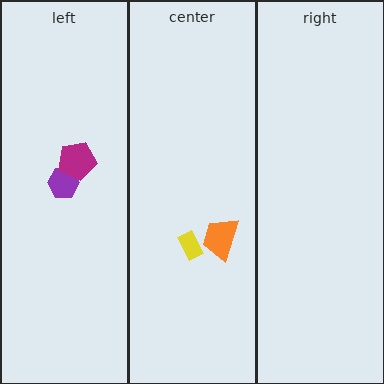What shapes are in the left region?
The purple hexagon, the magenta pentagon.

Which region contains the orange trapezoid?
The center region.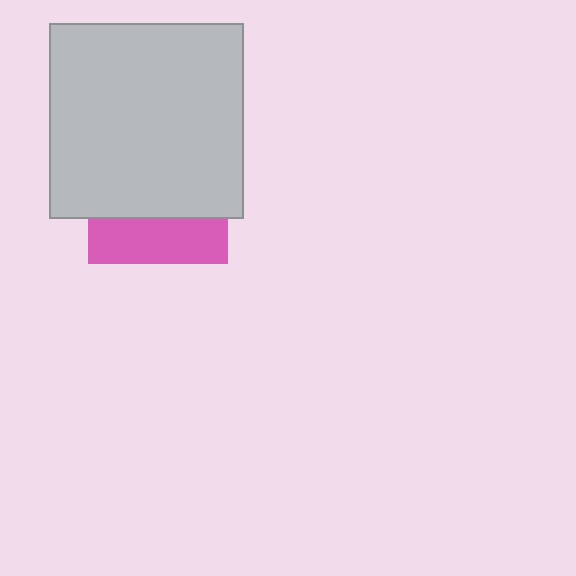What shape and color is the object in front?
The object in front is a light gray square.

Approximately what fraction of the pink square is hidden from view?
Roughly 68% of the pink square is hidden behind the light gray square.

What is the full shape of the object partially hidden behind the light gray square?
The partially hidden object is a pink square.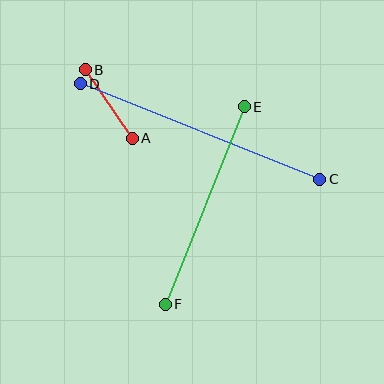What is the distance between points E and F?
The distance is approximately 213 pixels.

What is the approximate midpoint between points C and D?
The midpoint is at approximately (200, 132) pixels.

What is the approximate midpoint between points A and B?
The midpoint is at approximately (109, 104) pixels.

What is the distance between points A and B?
The distance is approximately 83 pixels.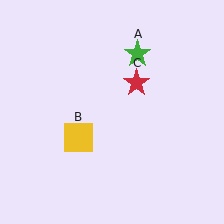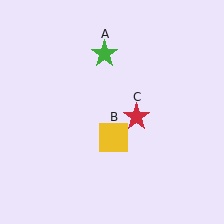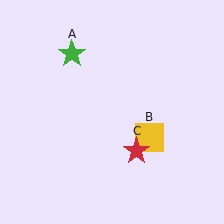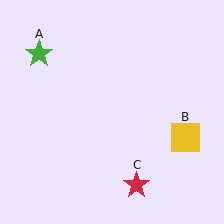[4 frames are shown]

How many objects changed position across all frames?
3 objects changed position: green star (object A), yellow square (object B), red star (object C).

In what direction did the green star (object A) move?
The green star (object A) moved left.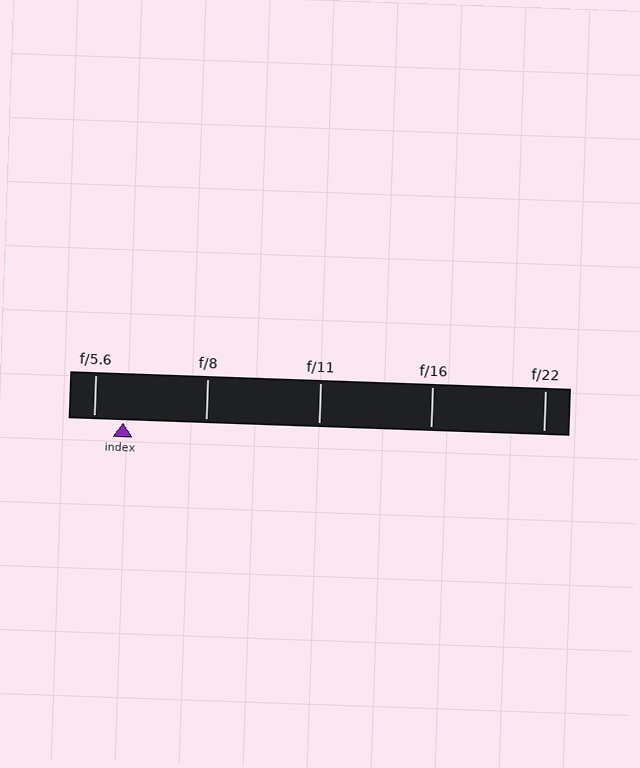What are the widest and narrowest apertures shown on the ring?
The widest aperture shown is f/5.6 and the narrowest is f/22.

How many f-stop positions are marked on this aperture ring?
There are 5 f-stop positions marked.